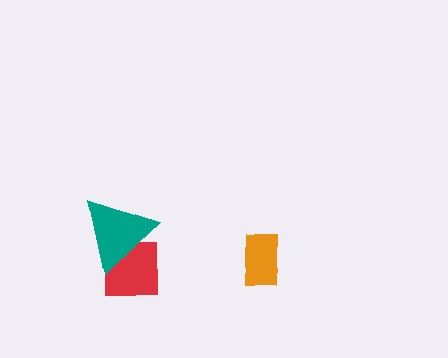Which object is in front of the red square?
The teal triangle is in front of the red square.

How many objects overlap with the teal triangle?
1 object overlaps with the teal triangle.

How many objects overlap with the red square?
1 object overlaps with the red square.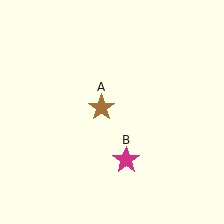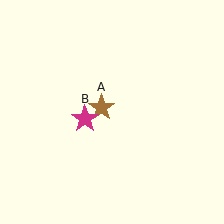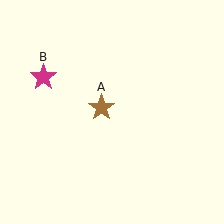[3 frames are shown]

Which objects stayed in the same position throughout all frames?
Brown star (object A) remained stationary.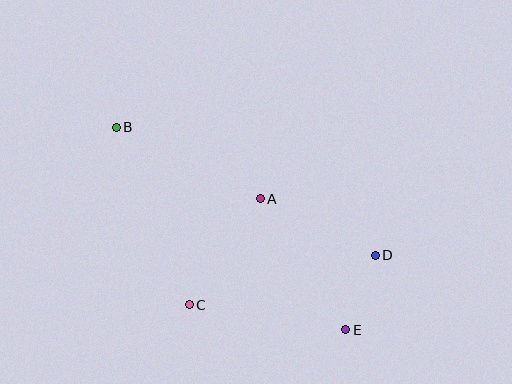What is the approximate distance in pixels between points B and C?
The distance between B and C is approximately 192 pixels.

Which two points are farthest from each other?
Points B and E are farthest from each other.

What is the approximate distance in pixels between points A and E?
The distance between A and E is approximately 156 pixels.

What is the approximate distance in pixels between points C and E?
The distance between C and E is approximately 158 pixels.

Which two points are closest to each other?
Points D and E are closest to each other.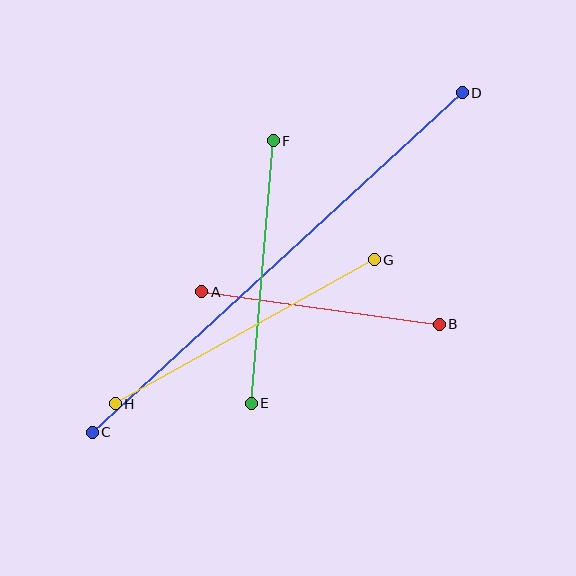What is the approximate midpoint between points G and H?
The midpoint is at approximately (245, 332) pixels.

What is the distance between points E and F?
The distance is approximately 263 pixels.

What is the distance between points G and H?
The distance is approximately 296 pixels.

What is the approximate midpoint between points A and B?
The midpoint is at approximately (321, 308) pixels.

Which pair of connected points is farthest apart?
Points C and D are farthest apart.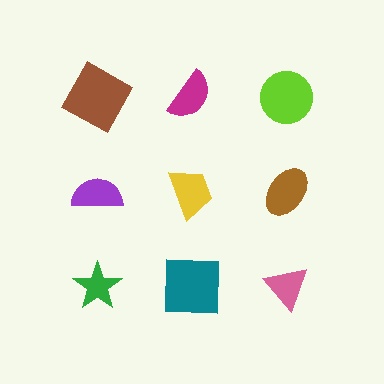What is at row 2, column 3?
A brown ellipse.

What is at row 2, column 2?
A yellow trapezoid.